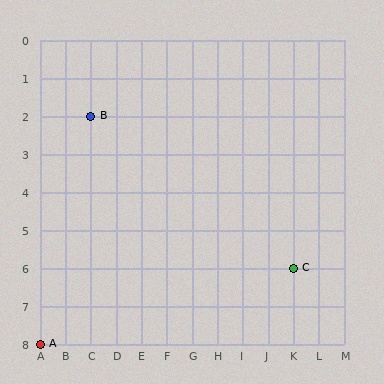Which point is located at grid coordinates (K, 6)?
Point C is at (K, 6).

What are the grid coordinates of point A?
Point A is at grid coordinates (A, 8).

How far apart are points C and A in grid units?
Points C and A are 10 columns and 2 rows apart (about 10.2 grid units diagonally).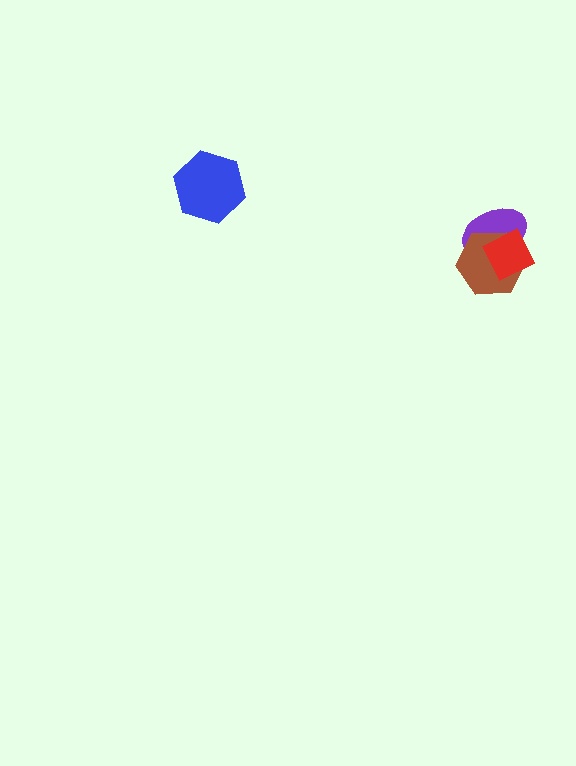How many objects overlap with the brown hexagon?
2 objects overlap with the brown hexagon.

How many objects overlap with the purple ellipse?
2 objects overlap with the purple ellipse.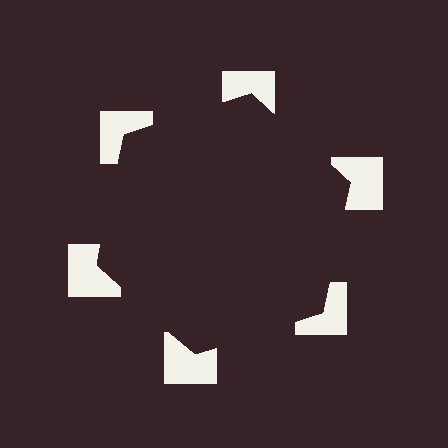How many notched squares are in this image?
There are 6 — one at each vertex of the illusory hexagon.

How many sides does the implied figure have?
6 sides.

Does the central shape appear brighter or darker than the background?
It typically appears slightly darker than the background, even though no actual brightness change is drawn.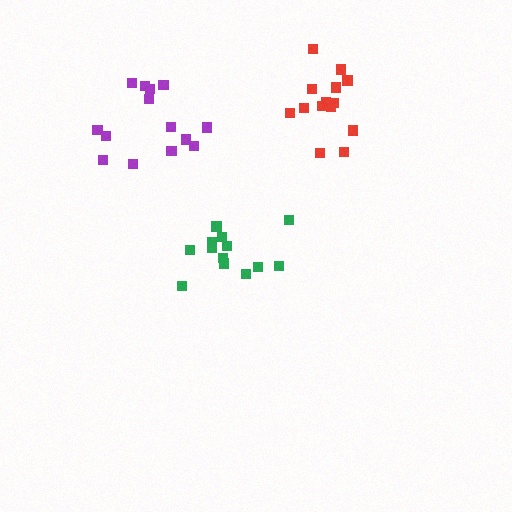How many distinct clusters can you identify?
There are 3 distinct clusters.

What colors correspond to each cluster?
The clusters are colored: red, green, purple.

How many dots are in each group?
Group 1: 14 dots, Group 2: 13 dots, Group 3: 14 dots (41 total).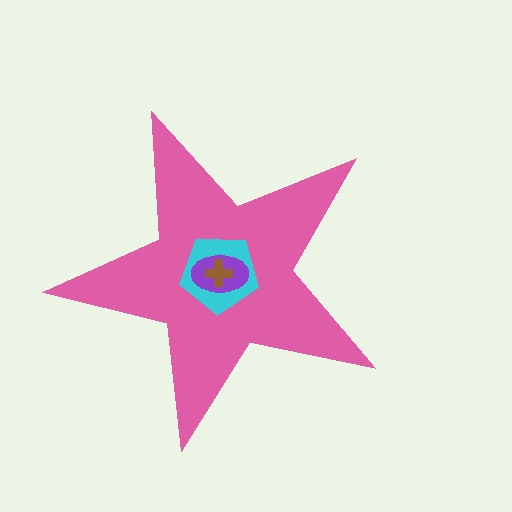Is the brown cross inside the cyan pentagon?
Yes.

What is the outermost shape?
The pink star.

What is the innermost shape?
The brown cross.